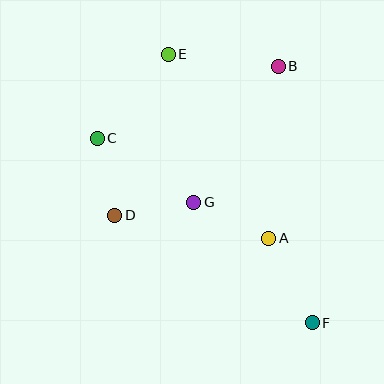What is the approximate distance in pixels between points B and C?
The distance between B and C is approximately 195 pixels.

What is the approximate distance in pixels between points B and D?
The distance between B and D is approximately 221 pixels.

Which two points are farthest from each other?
Points E and F are farthest from each other.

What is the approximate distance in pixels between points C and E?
The distance between C and E is approximately 110 pixels.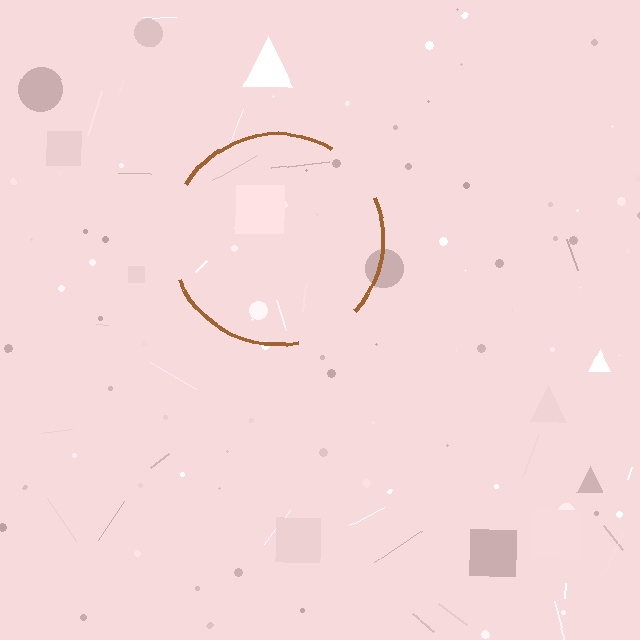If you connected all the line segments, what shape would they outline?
They would outline a circle.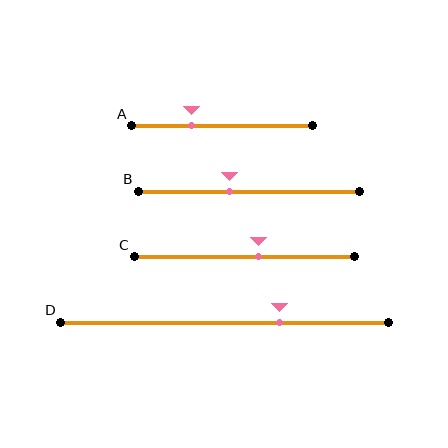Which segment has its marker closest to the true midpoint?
Segment C has its marker closest to the true midpoint.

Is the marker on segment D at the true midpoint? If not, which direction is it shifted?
No, the marker on segment D is shifted to the right by about 17% of the segment length.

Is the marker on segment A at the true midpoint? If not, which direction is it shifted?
No, the marker on segment A is shifted to the left by about 17% of the segment length.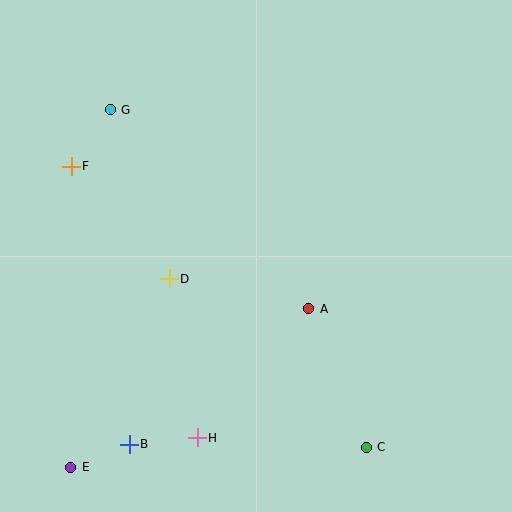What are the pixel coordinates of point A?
Point A is at (309, 309).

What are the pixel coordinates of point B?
Point B is at (129, 444).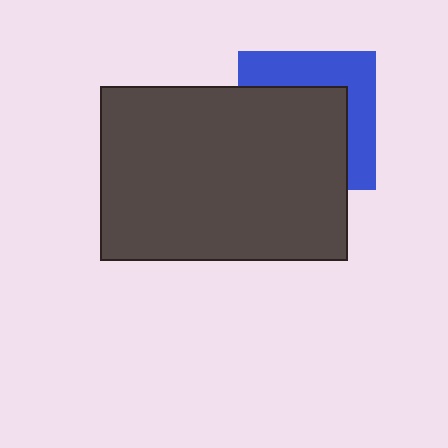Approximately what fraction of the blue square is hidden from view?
Roughly 60% of the blue square is hidden behind the dark gray rectangle.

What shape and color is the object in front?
The object in front is a dark gray rectangle.